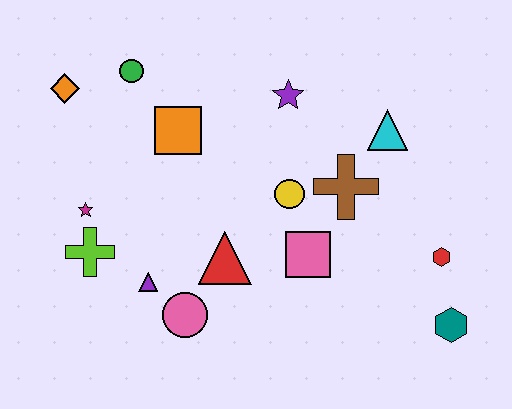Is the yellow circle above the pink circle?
Yes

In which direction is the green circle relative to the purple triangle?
The green circle is above the purple triangle.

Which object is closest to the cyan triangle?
The brown cross is closest to the cyan triangle.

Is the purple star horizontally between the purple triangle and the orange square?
No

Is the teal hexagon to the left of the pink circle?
No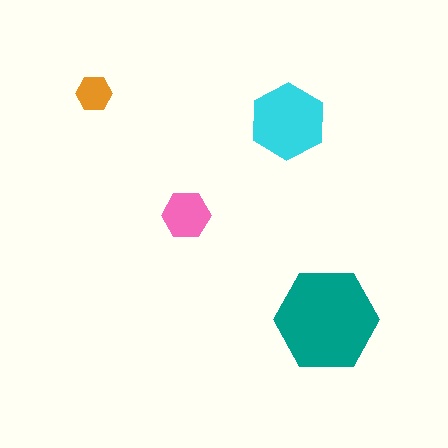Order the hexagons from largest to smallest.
the teal one, the cyan one, the pink one, the orange one.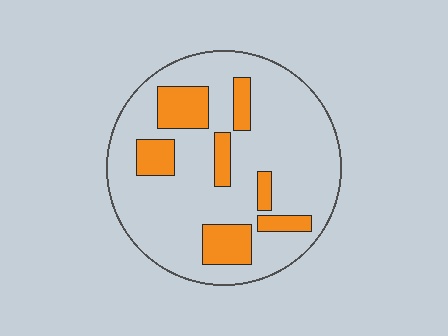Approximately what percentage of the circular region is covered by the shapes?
Approximately 20%.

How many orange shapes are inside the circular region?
7.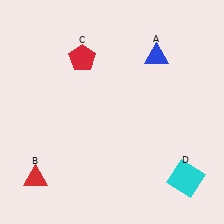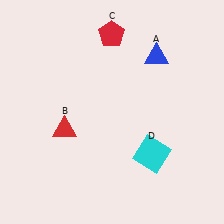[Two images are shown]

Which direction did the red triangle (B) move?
The red triangle (B) moved up.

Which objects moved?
The objects that moved are: the red triangle (B), the red pentagon (C), the cyan square (D).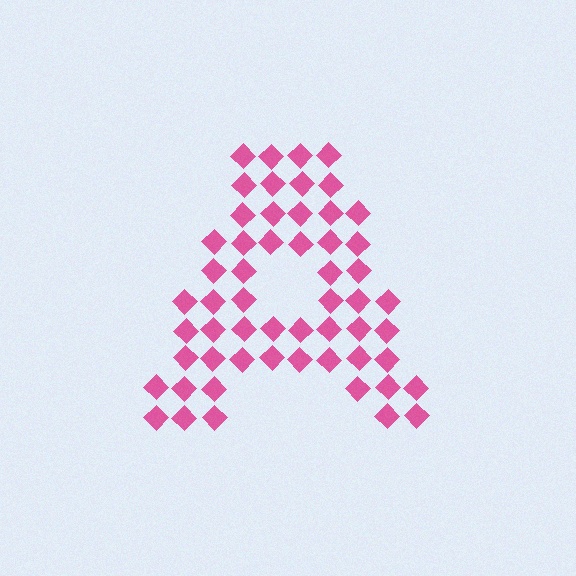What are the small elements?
The small elements are diamonds.